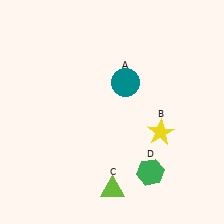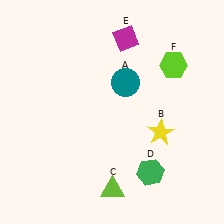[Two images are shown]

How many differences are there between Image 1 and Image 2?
There are 2 differences between the two images.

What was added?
A magenta diamond (E), a lime hexagon (F) were added in Image 2.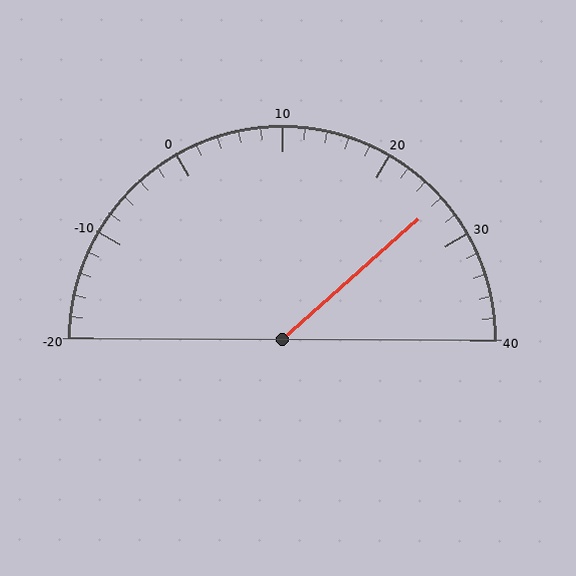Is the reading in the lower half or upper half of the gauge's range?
The reading is in the upper half of the range (-20 to 40).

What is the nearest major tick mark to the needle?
The nearest major tick mark is 30.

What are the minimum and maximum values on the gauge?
The gauge ranges from -20 to 40.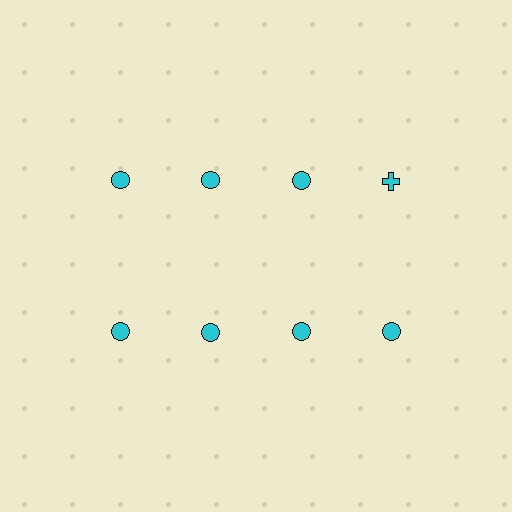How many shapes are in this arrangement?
There are 8 shapes arranged in a grid pattern.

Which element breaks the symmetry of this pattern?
The cyan cross in the top row, second from right column breaks the symmetry. All other shapes are cyan circles.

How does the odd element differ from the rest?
It has a different shape: cross instead of circle.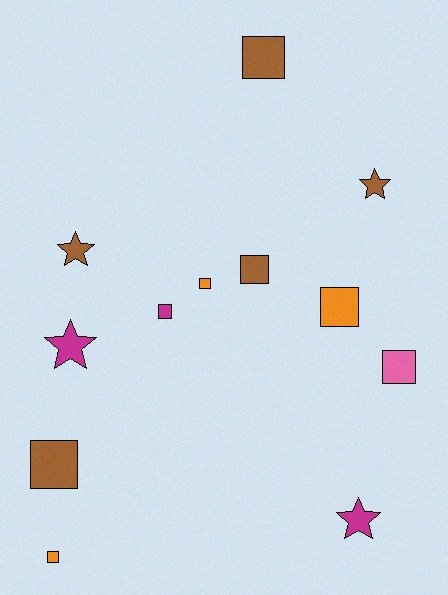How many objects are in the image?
There are 12 objects.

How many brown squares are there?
There are 3 brown squares.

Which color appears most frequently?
Brown, with 5 objects.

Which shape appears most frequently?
Square, with 8 objects.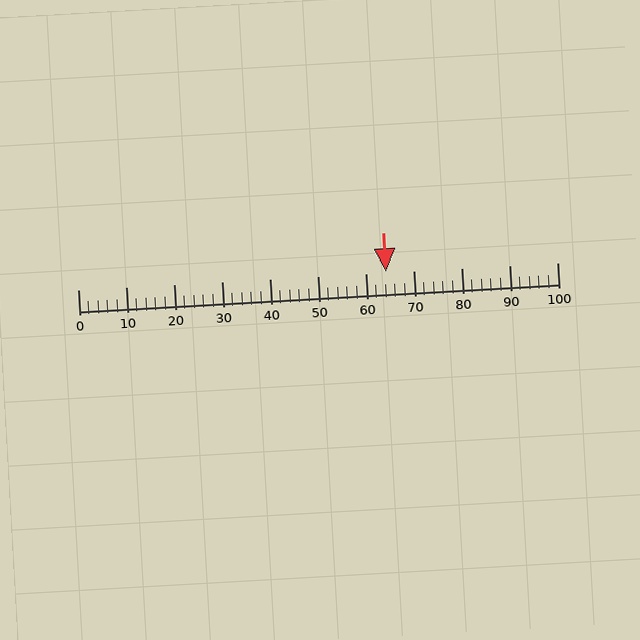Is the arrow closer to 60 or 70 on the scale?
The arrow is closer to 60.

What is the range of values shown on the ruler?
The ruler shows values from 0 to 100.